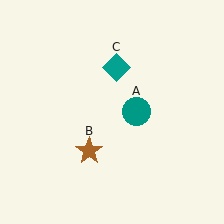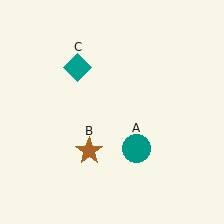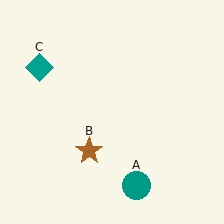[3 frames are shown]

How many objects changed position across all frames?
2 objects changed position: teal circle (object A), teal diamond (object C).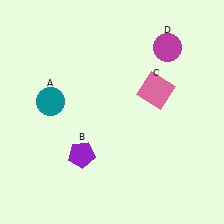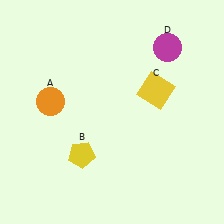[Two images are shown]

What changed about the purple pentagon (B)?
In Image 1, B is purple. In Image 2, it changed to yellow.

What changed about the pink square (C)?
In Image 1, C is pink. In Image 2, it changed to yellow.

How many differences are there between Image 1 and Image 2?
There are 3 differences between the two images.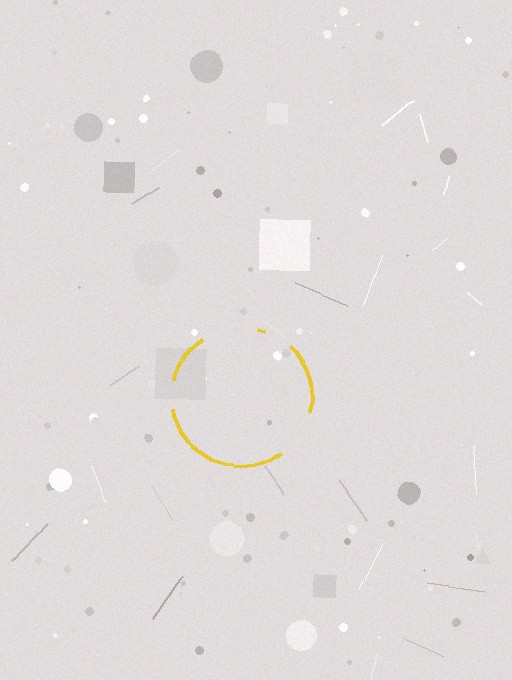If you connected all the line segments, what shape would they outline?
They would outline a circle.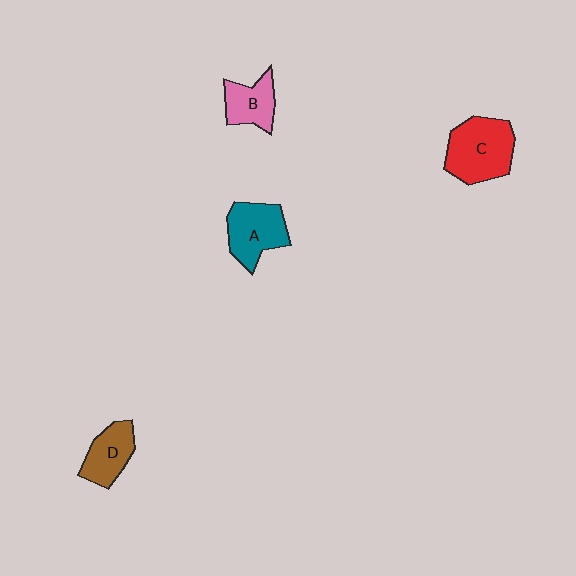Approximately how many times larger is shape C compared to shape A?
Approximately 1.2 times.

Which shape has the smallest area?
Shape B (pink).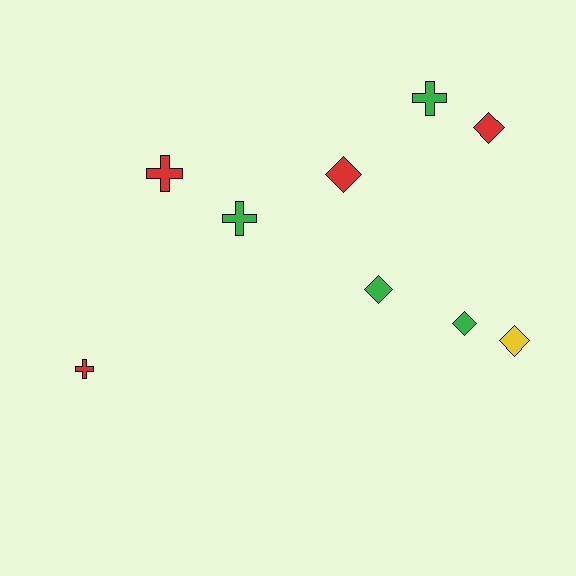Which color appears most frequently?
Red, with 4 objects.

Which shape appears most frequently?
Diamond, with 5 objects.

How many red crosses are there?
There are 2 red crosses.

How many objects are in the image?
There are 9 objects.